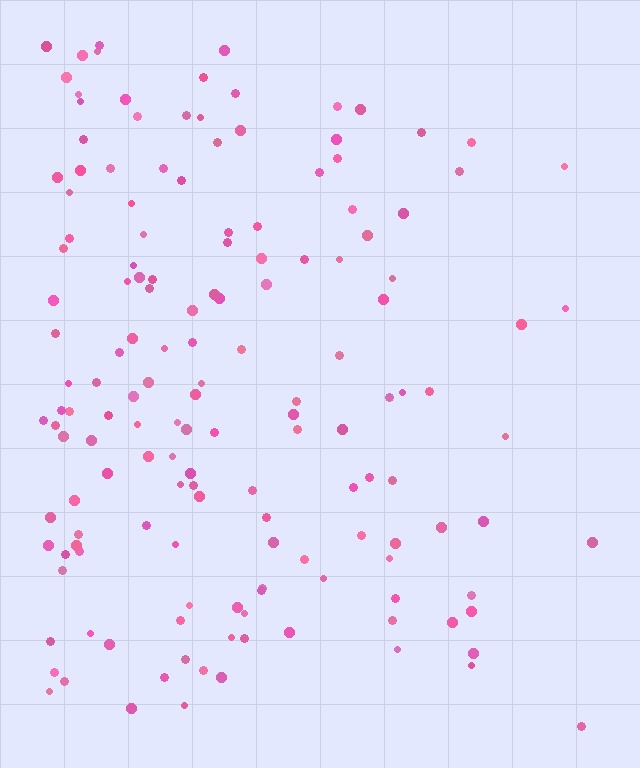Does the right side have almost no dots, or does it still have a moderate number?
Still a moderate number, just noticeably fewer than the left.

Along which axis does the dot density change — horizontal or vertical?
Horizontal.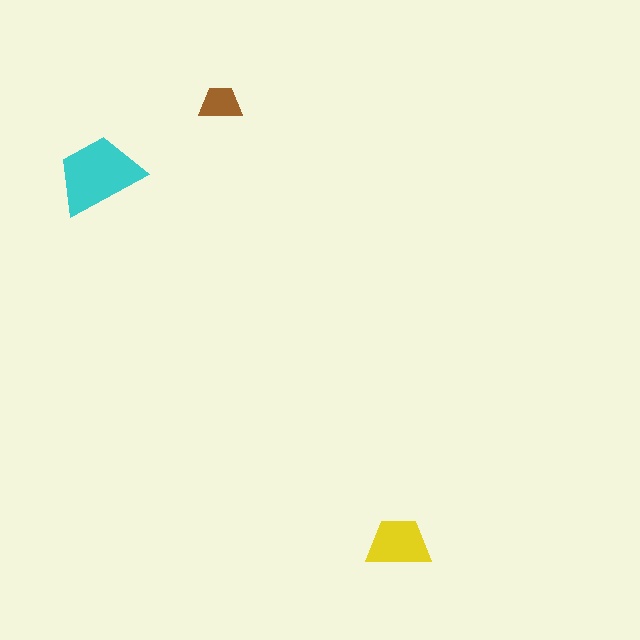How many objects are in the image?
There are 3 objects in the image.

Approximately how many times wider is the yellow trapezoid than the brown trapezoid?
About 1.5 times wider.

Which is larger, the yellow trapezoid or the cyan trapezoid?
The cyan one.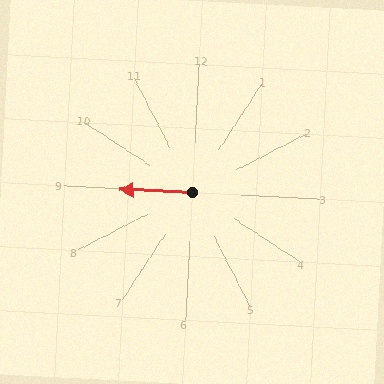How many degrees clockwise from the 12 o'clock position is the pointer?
Approximately 269 degrees.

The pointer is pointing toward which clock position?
Roughly 9 o'clock.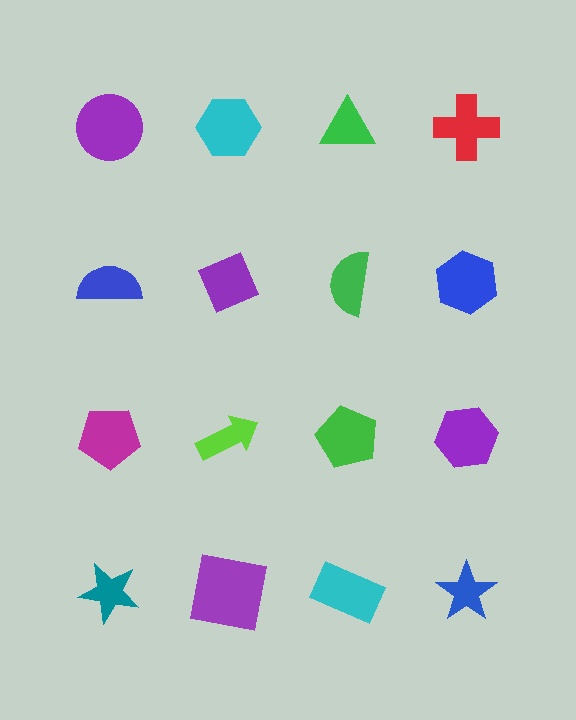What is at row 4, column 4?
A blue star.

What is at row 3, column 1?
A magenta pentagon.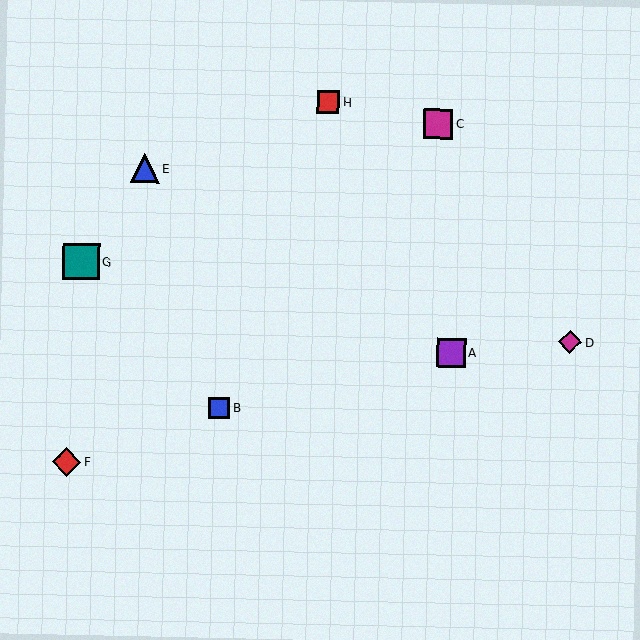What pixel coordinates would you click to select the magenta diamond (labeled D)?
Click at (570, 342) to select the magenta diamond D.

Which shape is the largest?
The teal square (labeled G) is the largest.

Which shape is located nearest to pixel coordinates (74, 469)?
The red diamond (labeled F) at (66, 462) is nearest to that location.